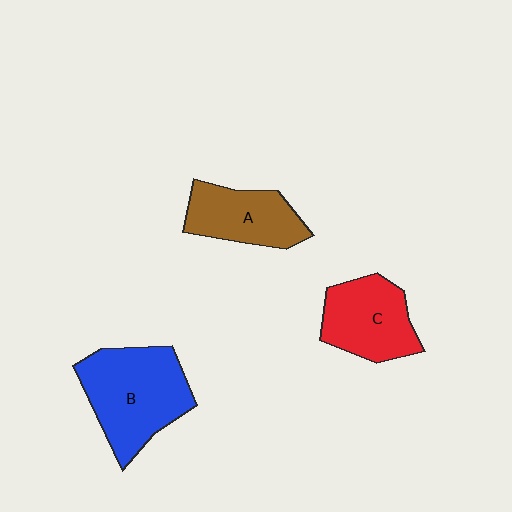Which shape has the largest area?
Shape B (blue).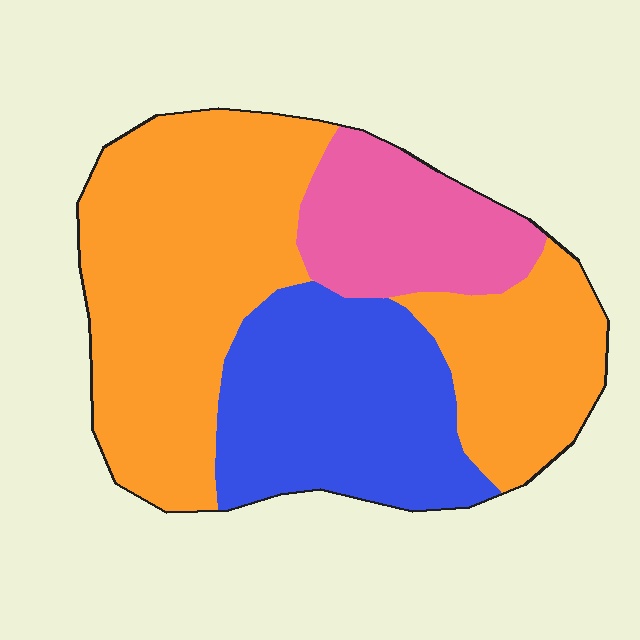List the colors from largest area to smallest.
From largest to smallest: orange, blue, pink.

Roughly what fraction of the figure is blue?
Blue takes up between a quarter and a half of the figure.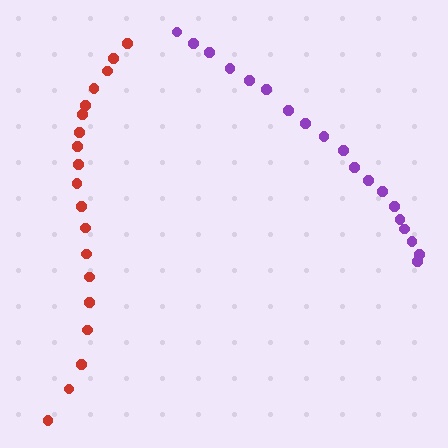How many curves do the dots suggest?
There are 2 distinct paths.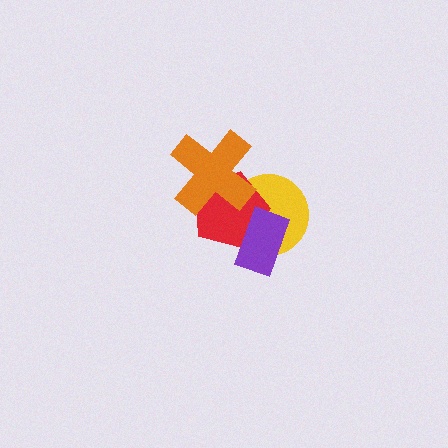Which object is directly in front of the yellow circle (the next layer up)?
The red pentagon is directly in front of the yellow circle.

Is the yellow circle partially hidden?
Yes, it is partially covered by another shape.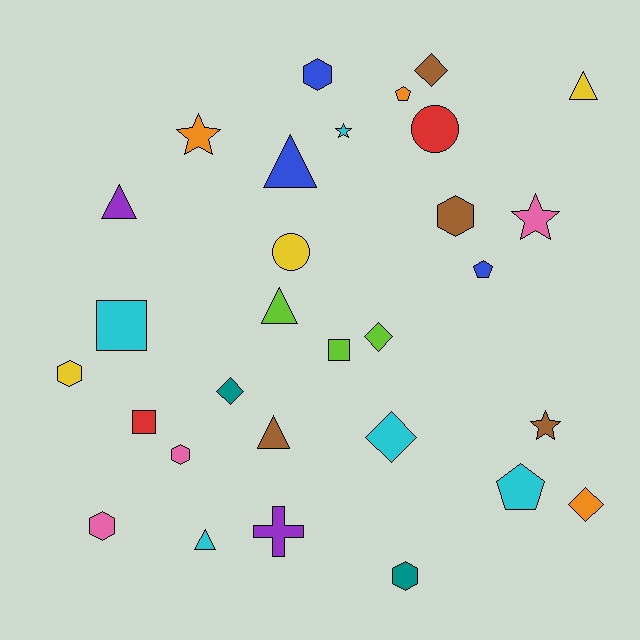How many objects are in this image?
There are 30 objects.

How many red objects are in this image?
There are 2 red objects.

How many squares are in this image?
There are 3 squares.